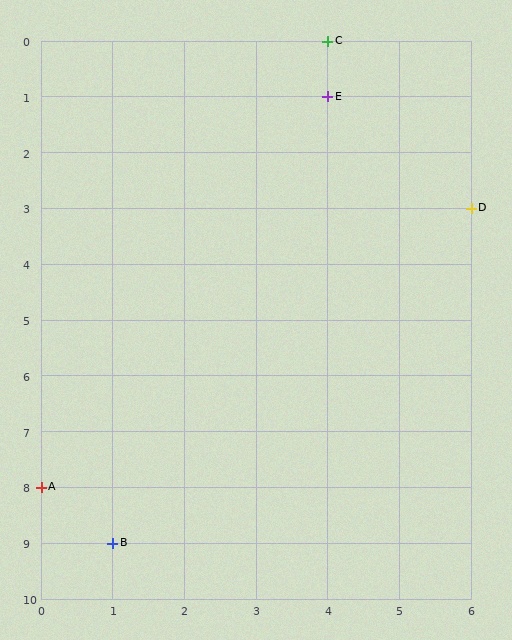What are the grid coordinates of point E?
Point E is at grid coordinates (4, 1).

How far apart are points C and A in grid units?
Points C and A are 4 columns and 8 rows apart (about 8.9 grid units diagonally).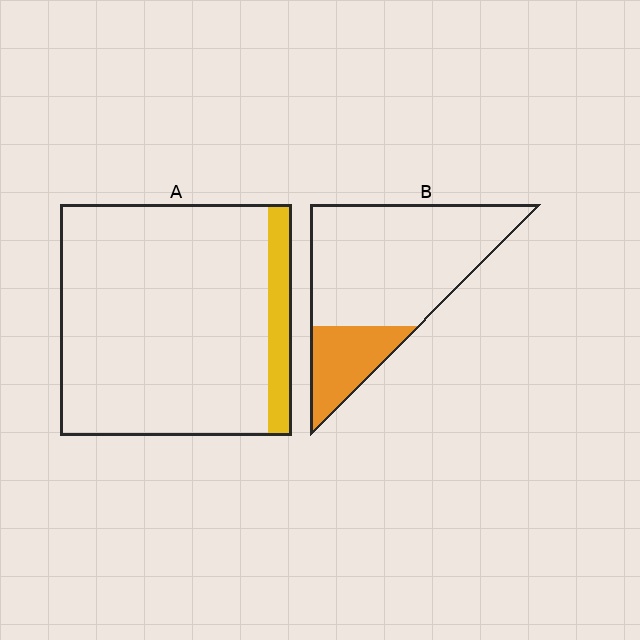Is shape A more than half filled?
No.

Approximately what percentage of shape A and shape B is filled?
A is approximately 10% and B is approximately 25%.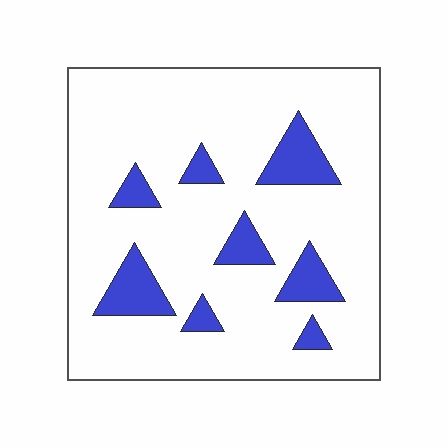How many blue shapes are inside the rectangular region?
8.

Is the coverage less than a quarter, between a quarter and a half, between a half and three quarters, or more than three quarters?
Less than a quarter.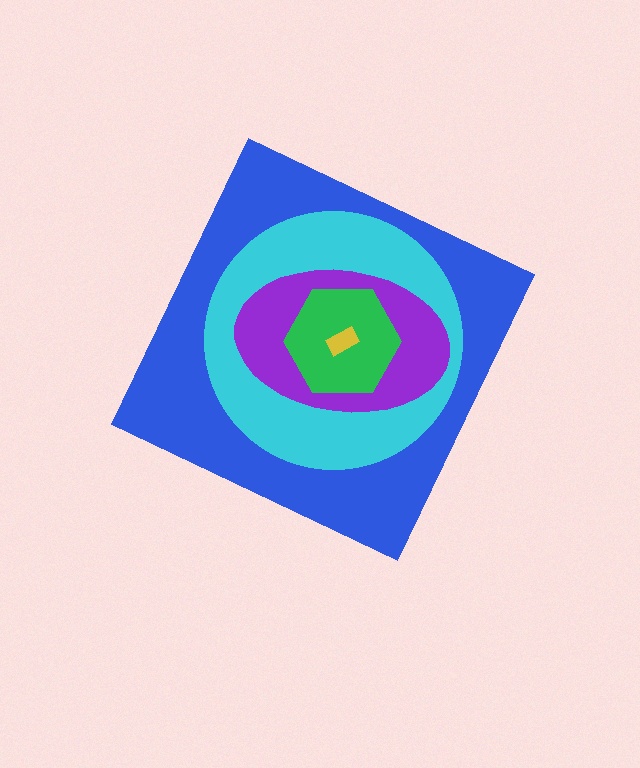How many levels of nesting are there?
5.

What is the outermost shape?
The blue diamond.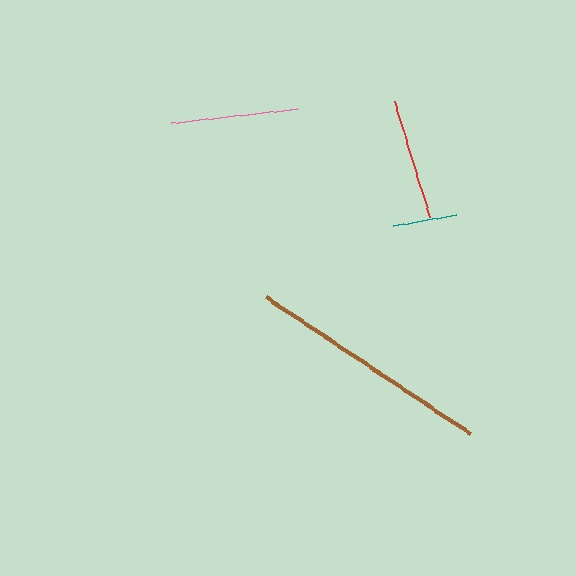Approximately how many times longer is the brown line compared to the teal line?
The brown line is approximately 3.8 times the length of the teal line.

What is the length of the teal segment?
The teal segment is approximately 65 pixels long.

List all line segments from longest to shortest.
From longest to shortest: brown, pink, red, teal.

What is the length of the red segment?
The red segment is approximately 121 pixels long.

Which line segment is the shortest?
The teal line is the shortest at approximately 65 pixels.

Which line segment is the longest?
The brown line is the longest at approximately 244 pixels.